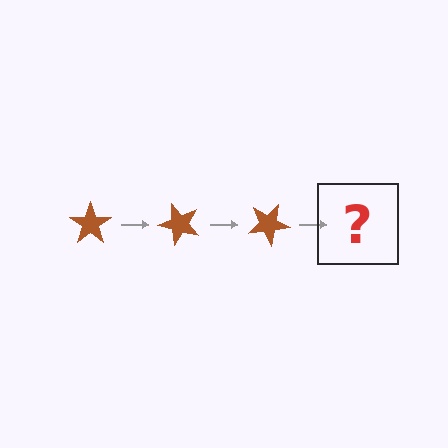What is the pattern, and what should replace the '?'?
The pattern is that the star rotates 50 degrees each step. The '?' should be a brown star rotated 150 degrees.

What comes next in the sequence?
The next element should be a brown star rotated 150 degrees.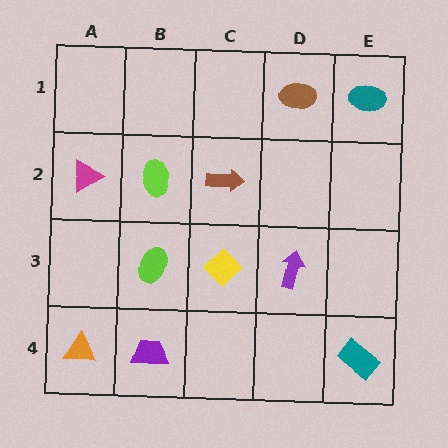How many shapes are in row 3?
3 shapes.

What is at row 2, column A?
A magenta triangle.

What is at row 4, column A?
An orange triangle.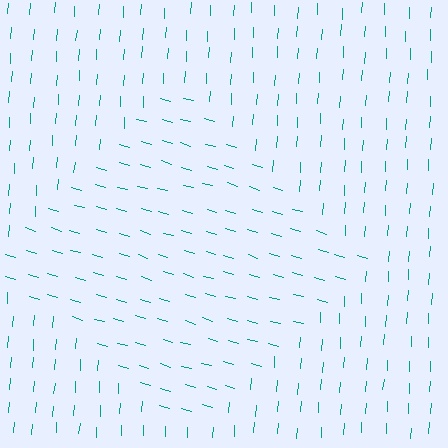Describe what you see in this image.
The image is filled with small teal line segments. A diamond region in the image has lines oriented differently from the surrounding lines, creating a visible texture boundary.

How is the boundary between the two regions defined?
The boundary is defined purely by a change in line orientation (approximately 77 degrees difference). All lines are the same color and thickness.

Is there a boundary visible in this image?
Yes, there is a texture boundary formed by a change in line orientation.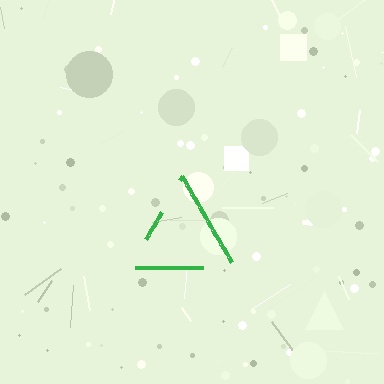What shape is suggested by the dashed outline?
The dashed outline suggests a triangle.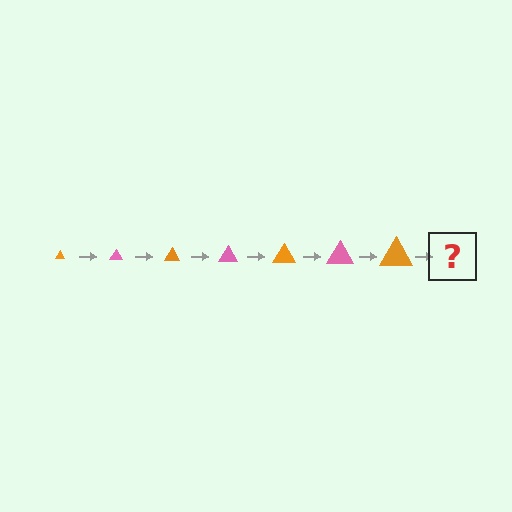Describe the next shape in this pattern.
It should be a pink triangle, larger than the previous one.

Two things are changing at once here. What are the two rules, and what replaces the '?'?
The two rules are that the triangle grows larger each step and the color cycles through orange and pink. The '?' should be a pink triangle, larger than the previous one.